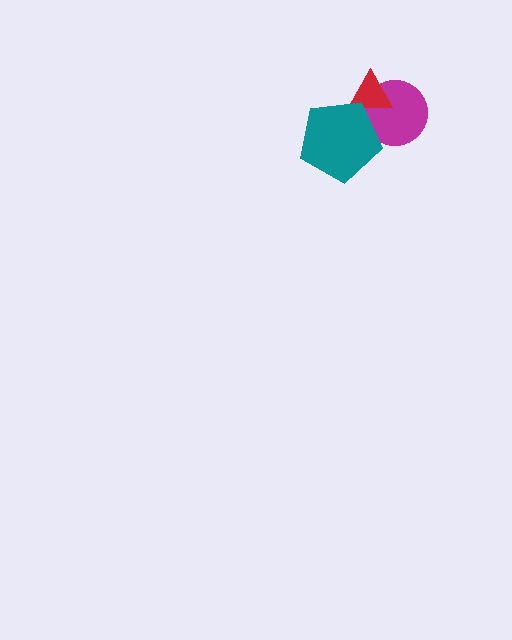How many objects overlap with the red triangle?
2 objects overlap with the red triangle.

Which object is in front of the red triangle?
The teal pentagon is in front of the red triangle.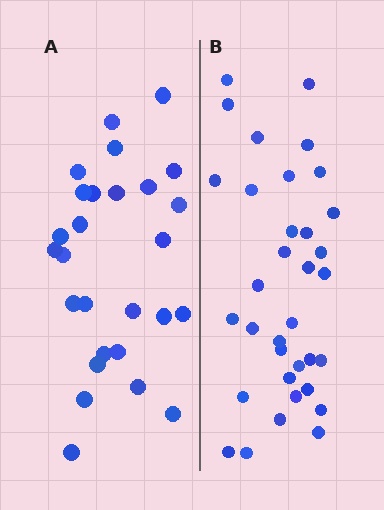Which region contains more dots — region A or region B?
Region B (the right region) has more dots.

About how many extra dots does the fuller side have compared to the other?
Region B has roughly 8 or so more dots than region A.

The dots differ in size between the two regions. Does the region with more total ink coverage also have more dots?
No. Region A has more total ink coverage because its dots are larger, but region B actually contains more individual dots. Total area can be misleading — the number of items is what matters here.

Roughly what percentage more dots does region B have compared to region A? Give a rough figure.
About 25% more.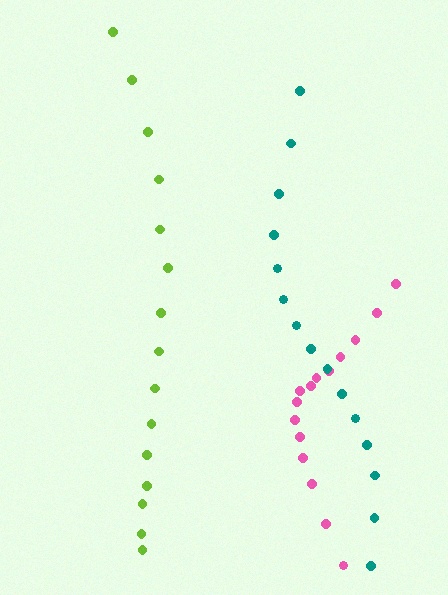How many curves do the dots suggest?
There are 3 distinct paths.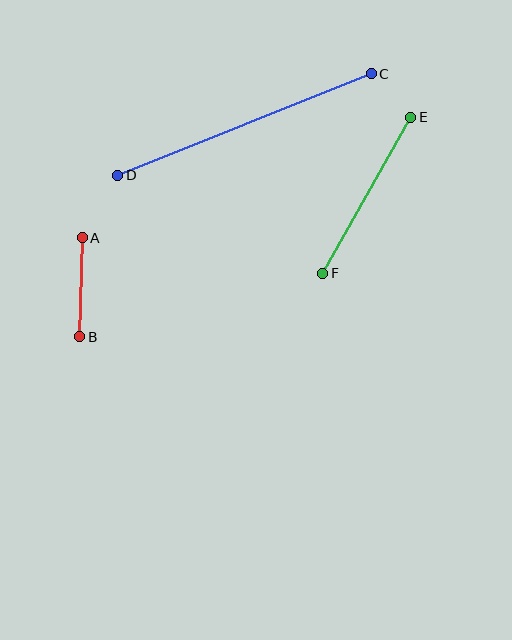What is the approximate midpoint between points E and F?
The midpoint is at approximately (367, 195) pixels.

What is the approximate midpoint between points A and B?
The midpoint is at approximately (81, 287) pixels.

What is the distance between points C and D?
The distance is approximately 273 pixels.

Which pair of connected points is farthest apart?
Points C and D are farthest apart.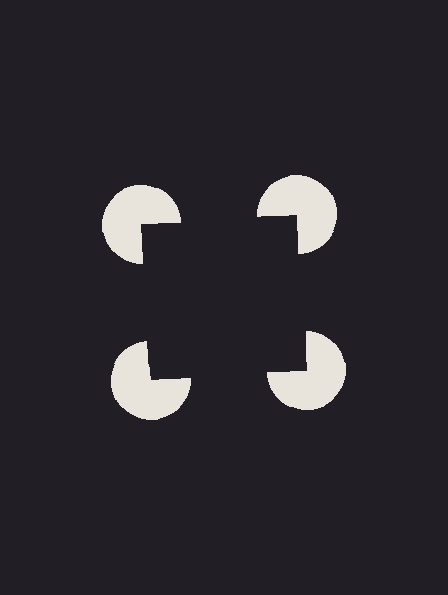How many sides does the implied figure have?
4 sides.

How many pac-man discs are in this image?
There are 4 — one at each vertex of the illusory square.